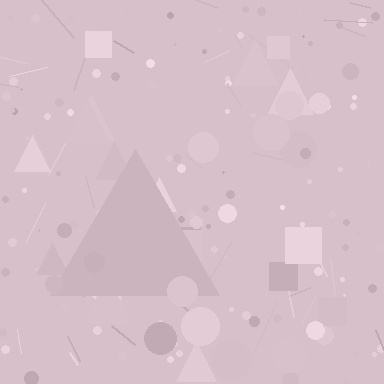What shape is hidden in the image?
A triangle is hidden in the image.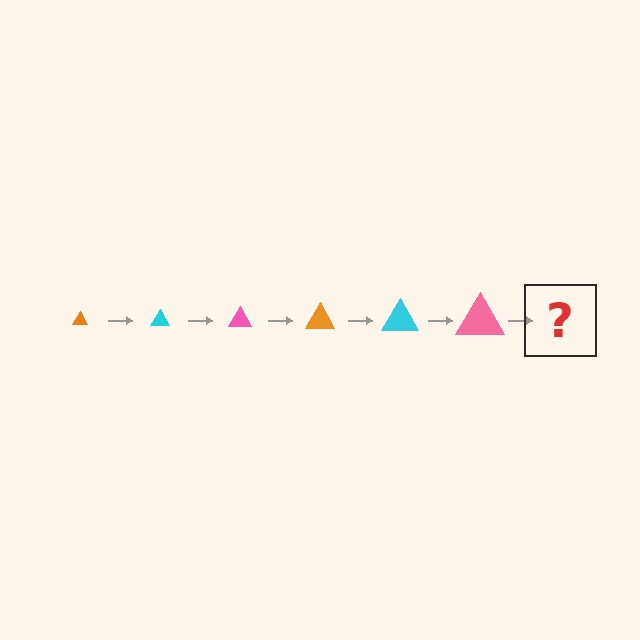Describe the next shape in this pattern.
It should be an orange triangle, larger than the previous one.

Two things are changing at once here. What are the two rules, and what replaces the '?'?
The two rules are that the triangle grows larger each step and the color cycles through orange, cyan, and pink. The '?' should be an orange triangle, larger than the previous one.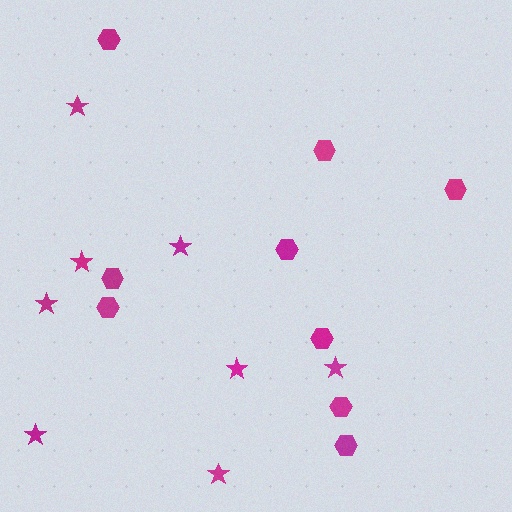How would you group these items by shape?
There are 2 groups: one group of hexagons (9) and one group of stars (8).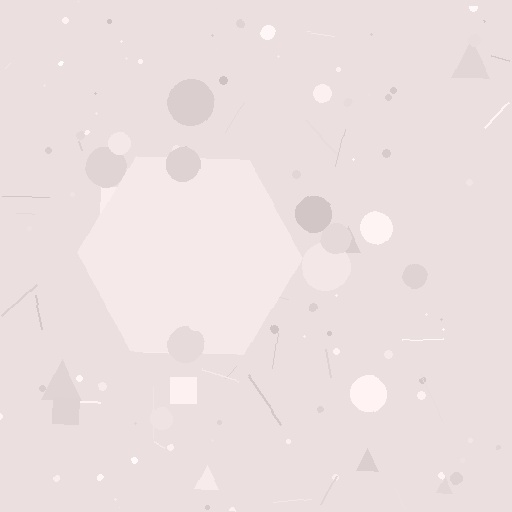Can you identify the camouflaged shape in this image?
The camouflaged shape is a hexagon.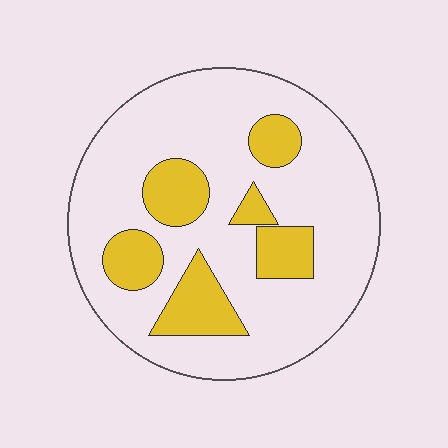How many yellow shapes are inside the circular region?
6.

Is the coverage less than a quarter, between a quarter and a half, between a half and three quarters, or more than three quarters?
Less than a quarter.